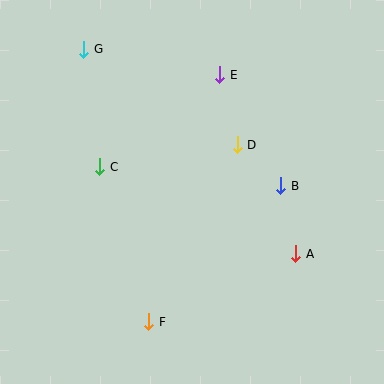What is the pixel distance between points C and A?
The distance between C and A is 214 pixels.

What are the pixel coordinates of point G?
Point G is at (84, 49).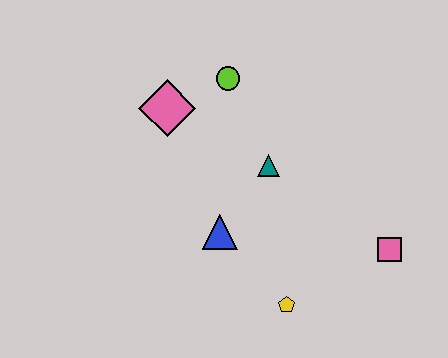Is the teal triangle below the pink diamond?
Yes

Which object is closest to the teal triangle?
The blue triangle is closest to the teal triangle.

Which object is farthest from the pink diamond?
The pink square is farthest from the pink diamond.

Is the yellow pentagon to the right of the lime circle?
Yes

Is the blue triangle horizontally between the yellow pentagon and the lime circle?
No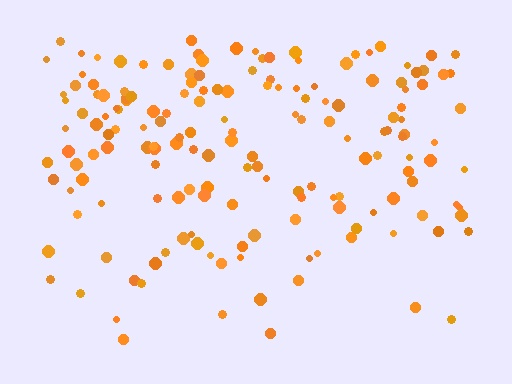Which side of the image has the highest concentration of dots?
The top.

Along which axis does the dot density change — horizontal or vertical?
Vertical.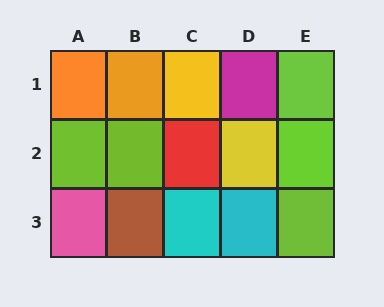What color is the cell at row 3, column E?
Lime.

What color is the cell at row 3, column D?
Cyan.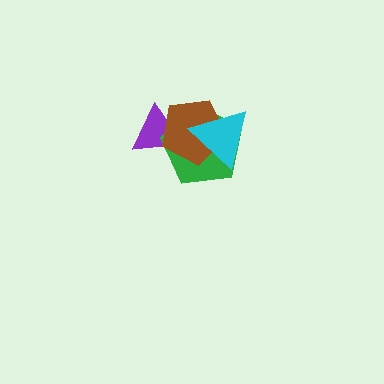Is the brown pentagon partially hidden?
Yes, it is partially covered by another shape.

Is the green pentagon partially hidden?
Yes, it is partially covered by another shape.